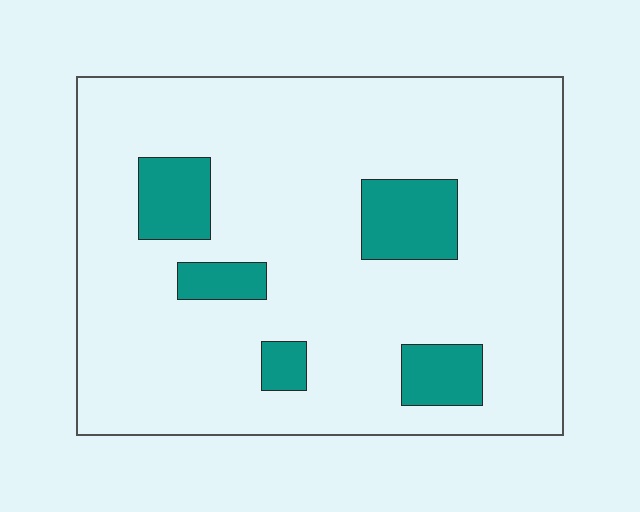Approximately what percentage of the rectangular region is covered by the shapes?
Approximately 15%.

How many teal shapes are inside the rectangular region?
5.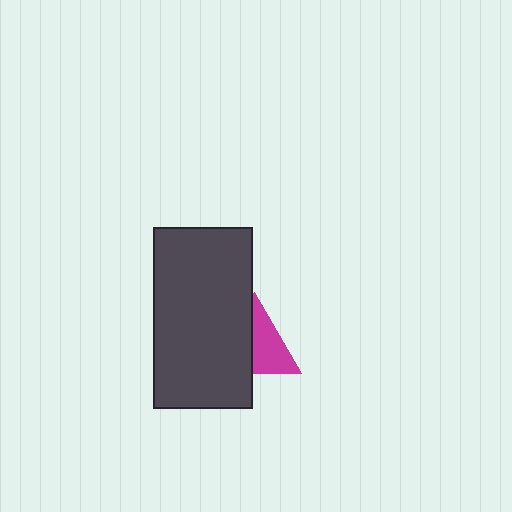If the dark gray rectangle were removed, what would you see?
You would see the complete magenta triangle.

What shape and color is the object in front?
The object in front is a dark gray rectangle.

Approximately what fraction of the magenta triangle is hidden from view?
Roughly 47% of the magenta triangle is hidden behind the dark gray rectangle.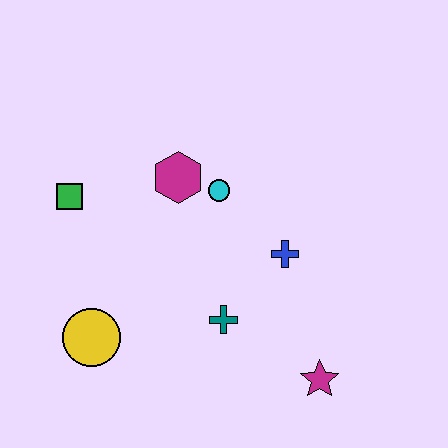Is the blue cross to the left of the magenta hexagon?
No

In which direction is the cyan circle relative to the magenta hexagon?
The cyan circle is to the right of the magenta hexagon.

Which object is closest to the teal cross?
The blue cross is closest to the teal cross.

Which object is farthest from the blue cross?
The green square is farthest from the blue cross.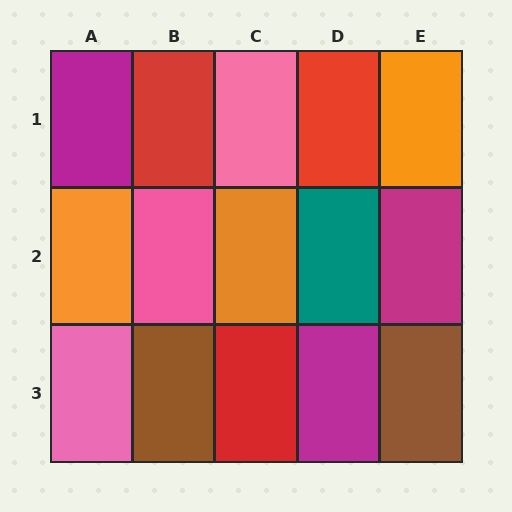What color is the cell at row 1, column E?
Orange.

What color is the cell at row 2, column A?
Orange.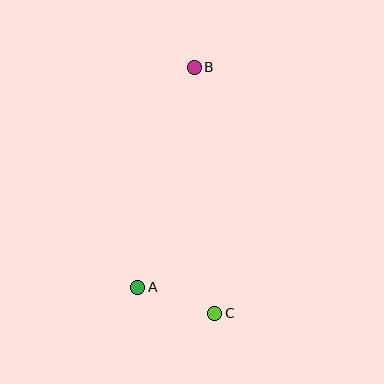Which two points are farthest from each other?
Points B and C are farthest from each other.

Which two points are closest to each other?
Points A and C are closest to each other.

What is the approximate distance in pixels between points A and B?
The distance between A and B is approximately 227 pixels.